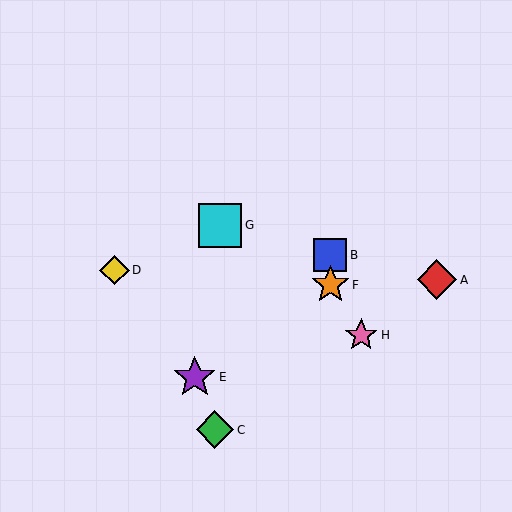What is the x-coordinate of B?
Object B is at x≈330.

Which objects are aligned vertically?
Objects B, F are aligned vertically.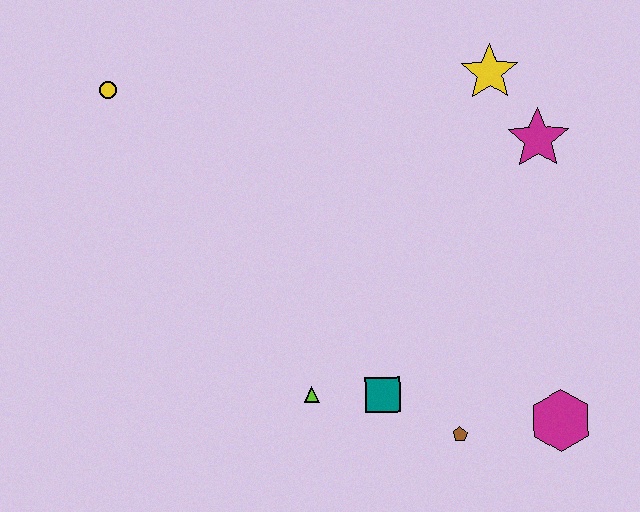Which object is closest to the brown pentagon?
The teal square is closest to the brown pentagon.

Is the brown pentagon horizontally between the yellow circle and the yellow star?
Yes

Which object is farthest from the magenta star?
The yellow circle is farthest from the magenta star.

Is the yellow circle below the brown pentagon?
No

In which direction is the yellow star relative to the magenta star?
The yellow star is above the magenta star.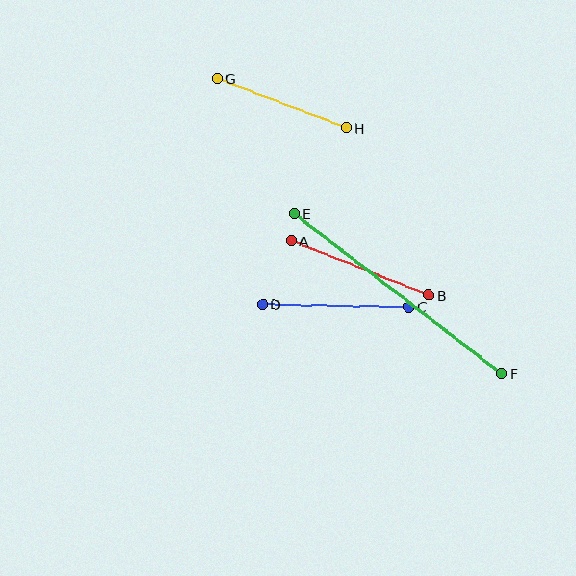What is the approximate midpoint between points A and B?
The midpoint is at approximately (360, 268) pixels.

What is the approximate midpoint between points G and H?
The midpoint is at approximately (282, 103) pixels.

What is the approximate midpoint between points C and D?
The midpoint is at approximately (336, 306) pixels.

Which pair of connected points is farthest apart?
Points E and F are farthest apart.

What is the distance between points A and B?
The distance is approximately 148 pixels.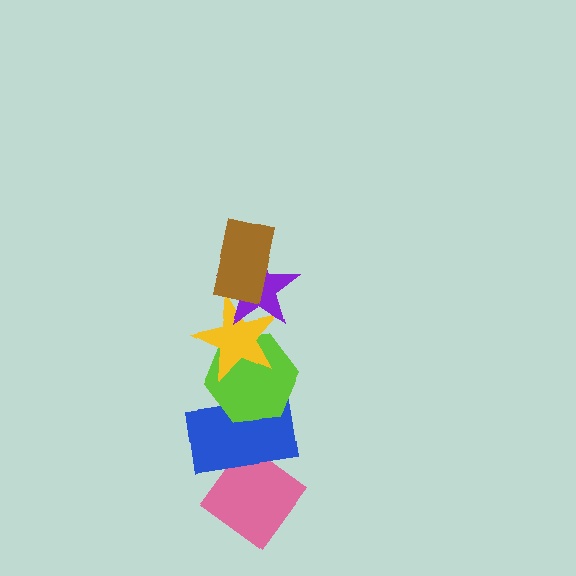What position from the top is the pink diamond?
The pink diamond is 6th from the top.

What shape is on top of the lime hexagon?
The yellow star is on top of the lime hexagon.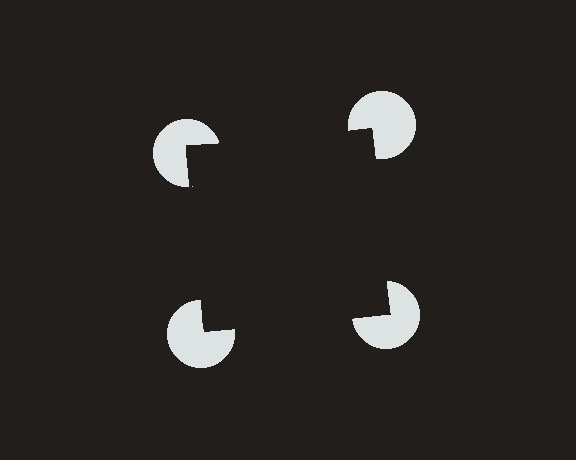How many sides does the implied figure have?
4 sides.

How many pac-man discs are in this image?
There are 4 — one at each vertex of the illusory square.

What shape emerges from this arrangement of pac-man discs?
An illusory square — its edges are inferred from the aligned wedge cuts in the pac-man discs, not physically drawn.